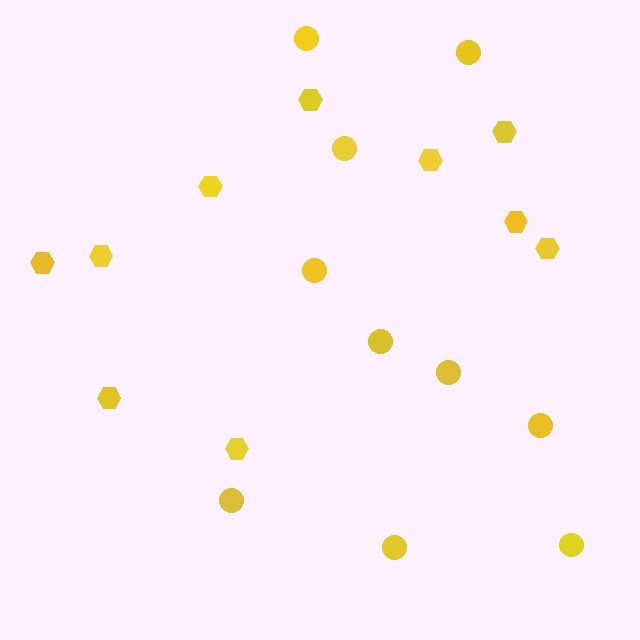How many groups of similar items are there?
There are 2 groups: one group of hexagons (10) and one group of circles (10).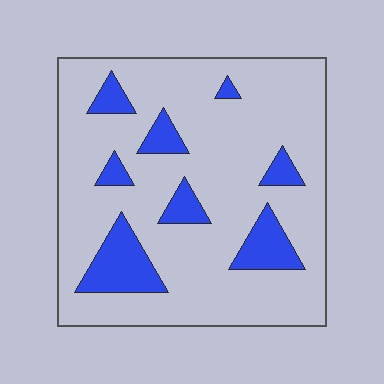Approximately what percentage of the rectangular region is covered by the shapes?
Approximately 15%.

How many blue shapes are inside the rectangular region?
8.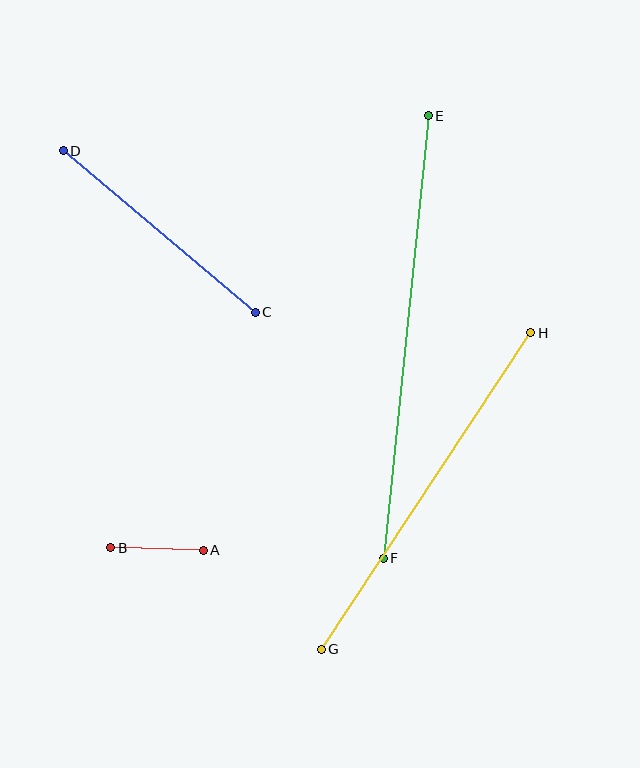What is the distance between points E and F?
The distance is approximately 445 pixels.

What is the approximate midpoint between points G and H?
The midpoint is at approximately (426, 491) pixels.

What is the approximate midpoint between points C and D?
The midpoint is at approximately (159, 231) pixels.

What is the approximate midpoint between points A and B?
The midpoint is at approximately (157, 549) pixels.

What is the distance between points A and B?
The distance is approximately 93 pixels.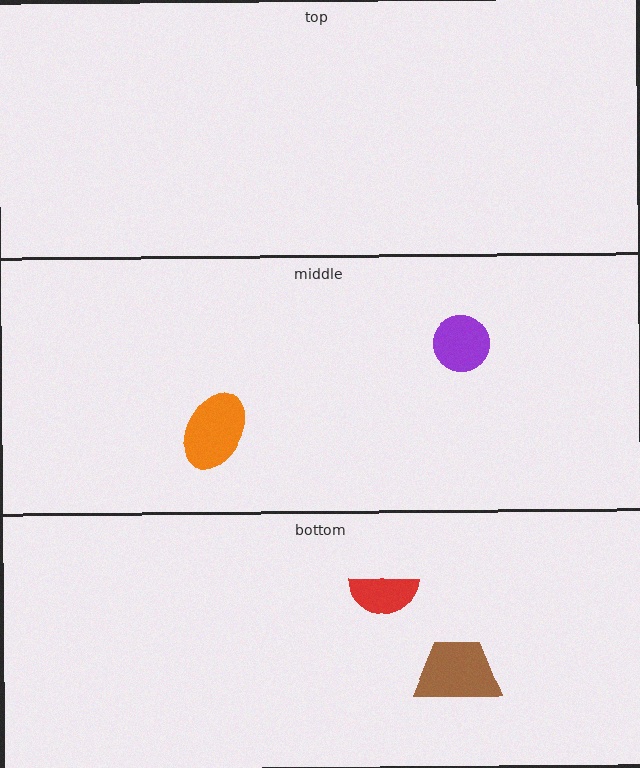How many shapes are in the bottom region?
2.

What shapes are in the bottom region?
The red semicircle, the brown trapezoid.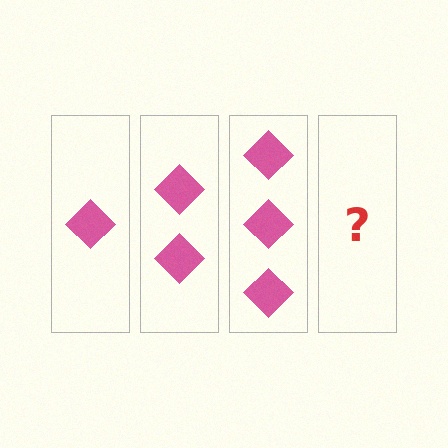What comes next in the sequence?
The next element should be 4 diamonds.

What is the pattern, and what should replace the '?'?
The pattern is that each step adds one more diamond. The '?' should be 4 diamonds.